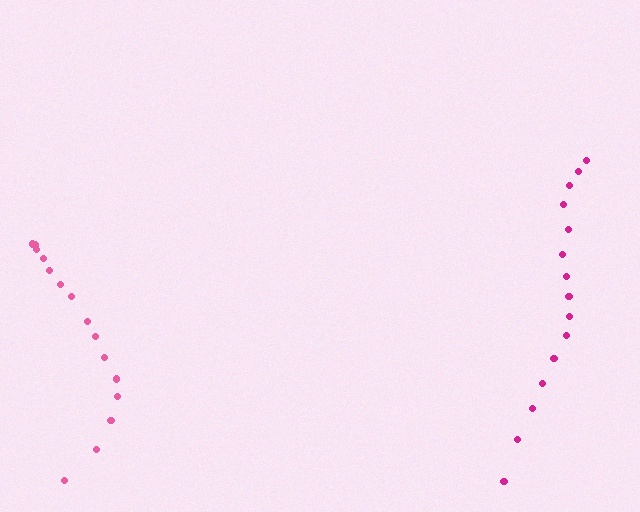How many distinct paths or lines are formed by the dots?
There are 2 distinct paths.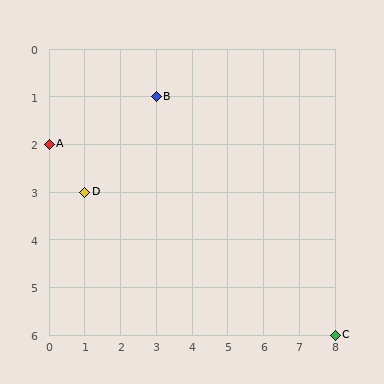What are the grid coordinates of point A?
Point A is at grid coordinates (0, 2).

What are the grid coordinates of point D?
Point D is at grid coordinates (1, 3).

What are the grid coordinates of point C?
Point C is at grid coordinates (8, 6).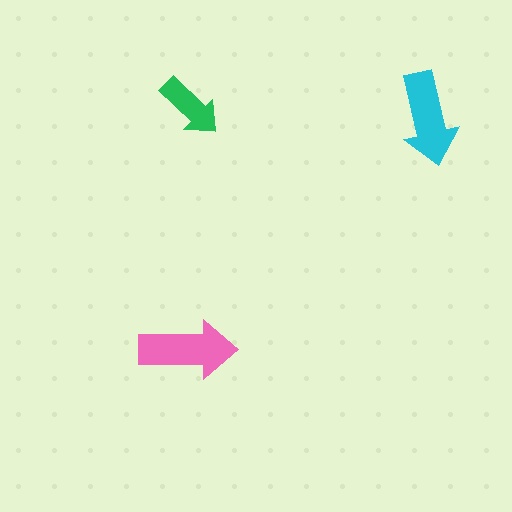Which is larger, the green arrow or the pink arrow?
The pink one.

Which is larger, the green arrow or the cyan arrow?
The cyan one.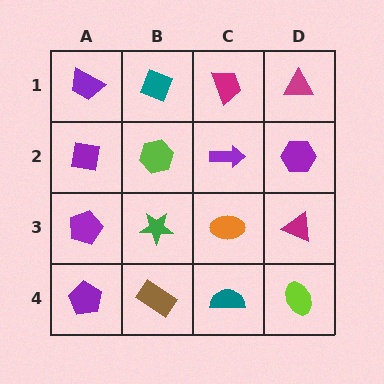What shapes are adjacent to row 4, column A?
A purple pentagon (row 3, column A), a brown rectangle (row 4, column B).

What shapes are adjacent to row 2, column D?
A magenta triangle (row 1, column D), a magenta triangle (row 3, column D), a purple arrow (row 2, column C).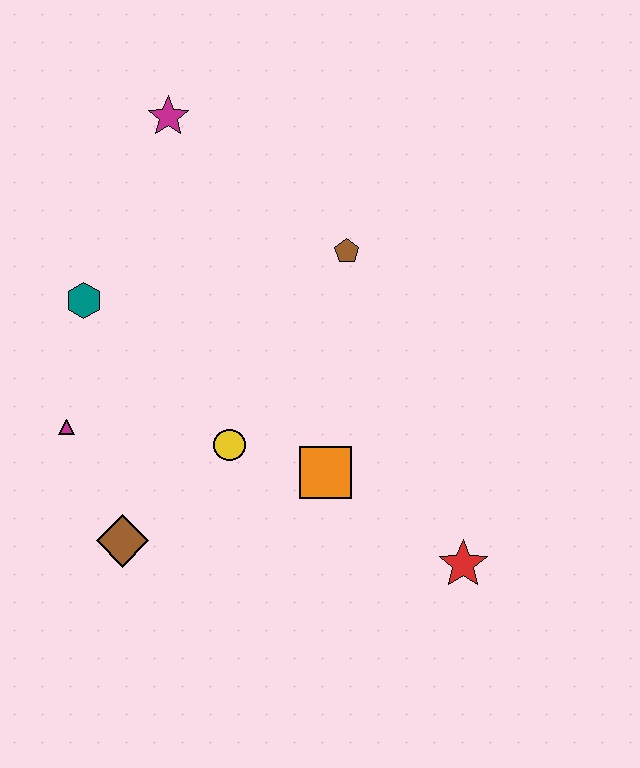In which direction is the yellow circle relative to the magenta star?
The yellow circle is below the magenta star.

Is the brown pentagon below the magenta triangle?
No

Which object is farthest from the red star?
The magenta star is farthest from the red star.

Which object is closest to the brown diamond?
The magenta triangle is closest to the brown diamond.